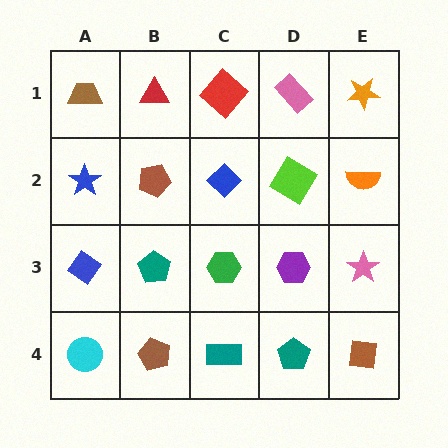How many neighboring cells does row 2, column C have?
4.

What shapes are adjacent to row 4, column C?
A green hexagon (row 3, column C), a brown pentagon (row 4, column B), a teal pentagon (row 4, column D).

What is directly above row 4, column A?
A blue diamond.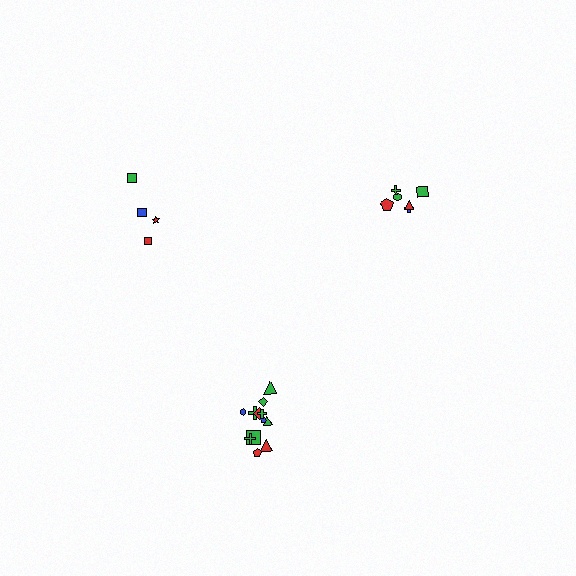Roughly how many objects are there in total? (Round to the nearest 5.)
Roughly 20 objects in total.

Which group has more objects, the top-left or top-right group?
The top-right group.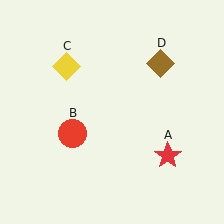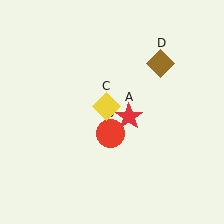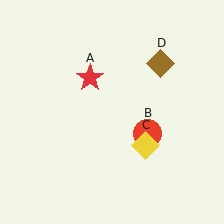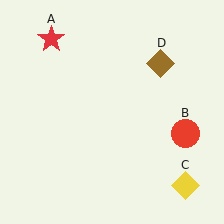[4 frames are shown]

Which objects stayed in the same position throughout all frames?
Brown diamond (object D) remained stationary.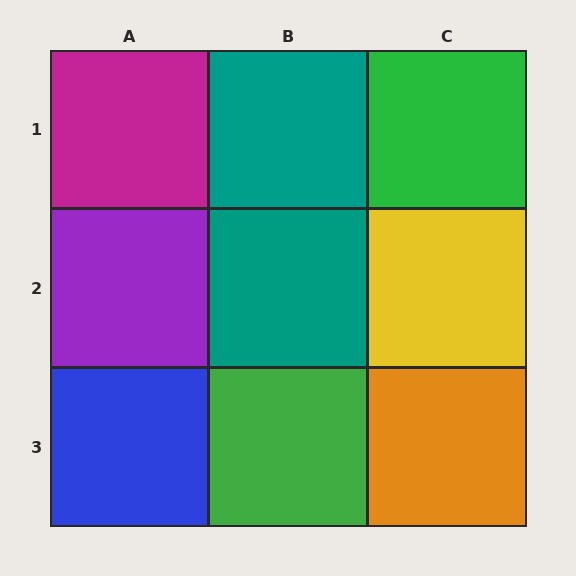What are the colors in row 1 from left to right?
Magenta, teal, green.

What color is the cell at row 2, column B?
Teal.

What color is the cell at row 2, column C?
Yellow.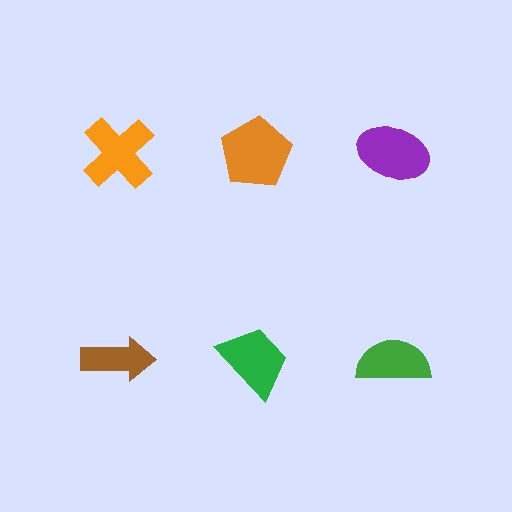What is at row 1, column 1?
An orange cross.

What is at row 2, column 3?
A green semicircle.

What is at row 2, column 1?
A brown arrow.